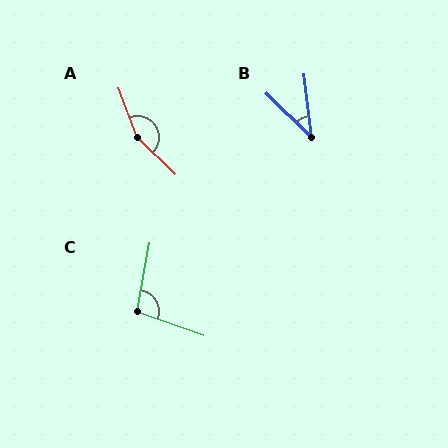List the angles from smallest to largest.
B (39°), C (99°), A (155°).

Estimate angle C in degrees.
Approximately 99 degrees.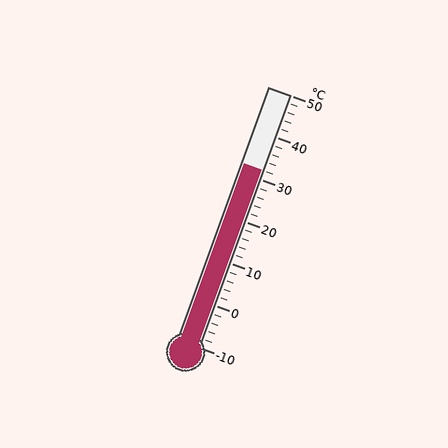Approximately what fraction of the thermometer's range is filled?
The thermometer is filled to approximately 70% of its range.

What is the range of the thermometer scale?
The thermometer scale ranges from -10°C to 50°C.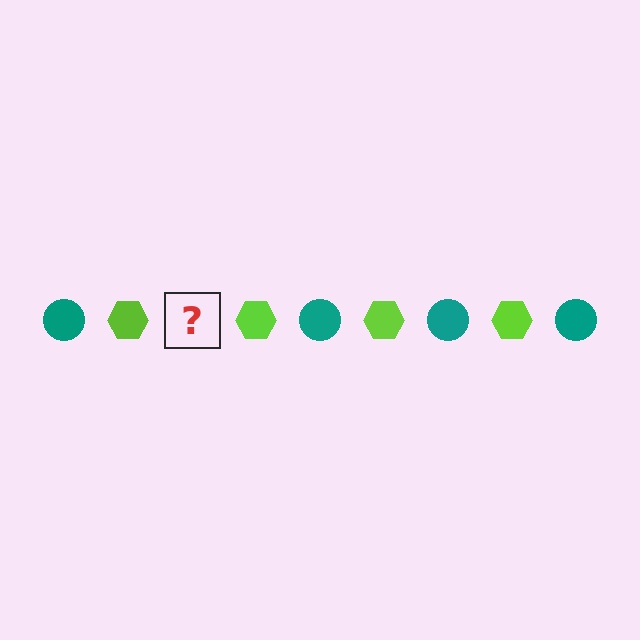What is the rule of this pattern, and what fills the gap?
The rule is that the pattern alternates between teal circle and lime hexagon. The gap should be filled with a teal circle.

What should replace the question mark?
The question mark should be replaced with a teal circle.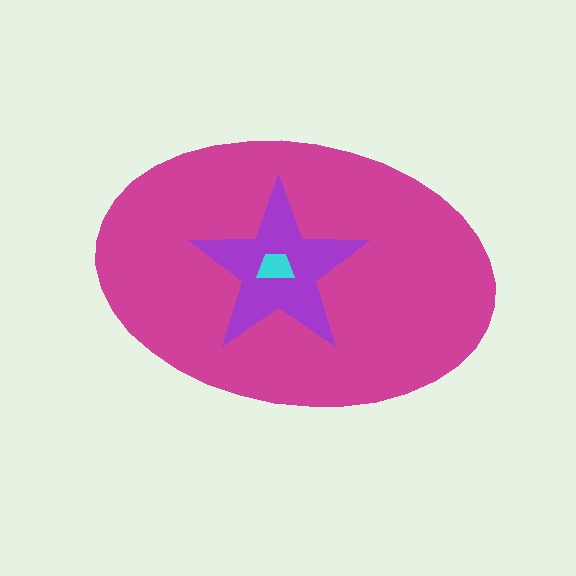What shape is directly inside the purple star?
The cyan trapezoid.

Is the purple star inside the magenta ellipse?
Yes.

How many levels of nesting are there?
3.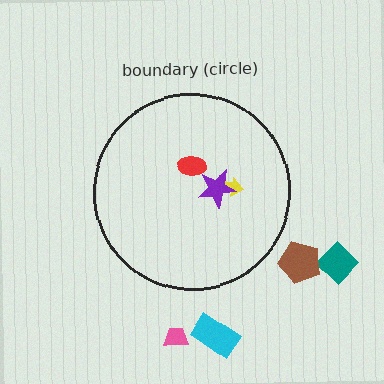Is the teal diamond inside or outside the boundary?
Outside.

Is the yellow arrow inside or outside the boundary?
Inside.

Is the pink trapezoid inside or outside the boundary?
Outside.